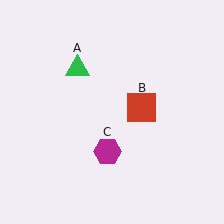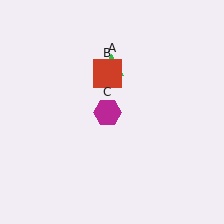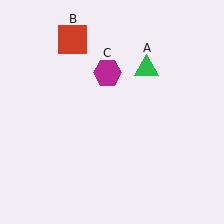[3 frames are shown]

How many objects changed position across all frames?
3 objects changed position: green triangle (object A), red square (object B), magenta hexagon (object C).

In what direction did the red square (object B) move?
The red square (object B) moved up and to the left.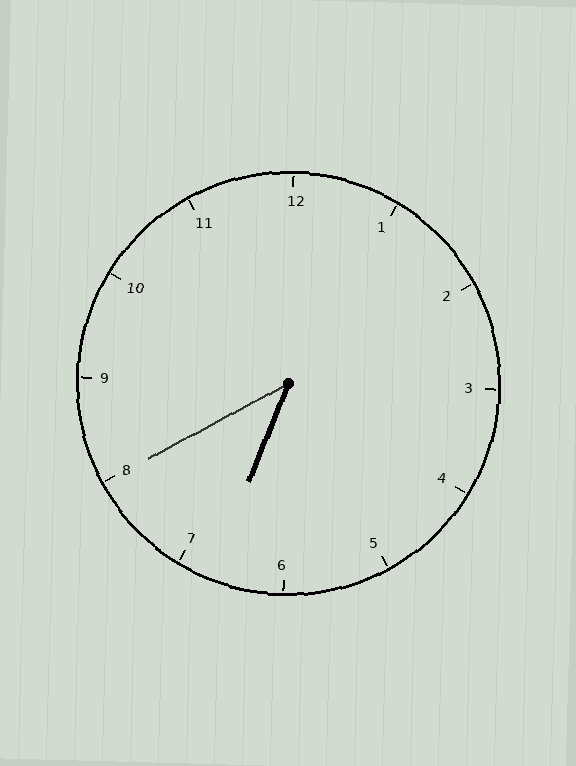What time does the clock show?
6:40.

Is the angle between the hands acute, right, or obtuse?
It is acute.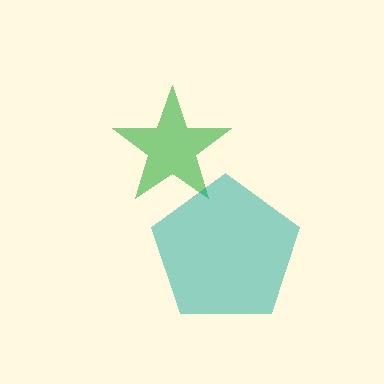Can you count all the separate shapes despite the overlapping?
Yes, there are 2 separate shapes.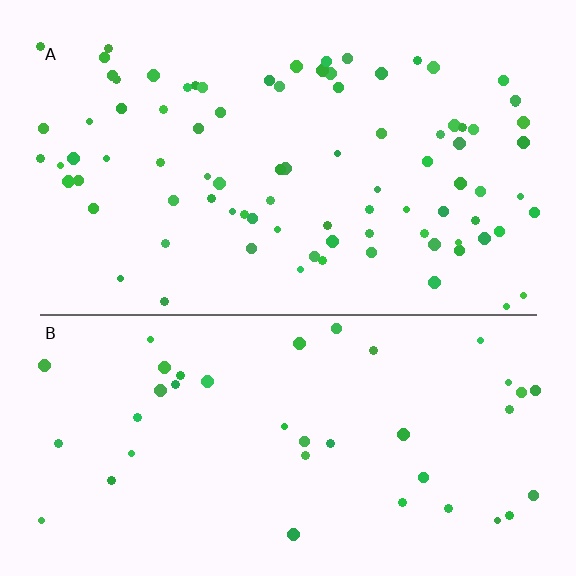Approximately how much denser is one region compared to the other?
Approximately 2.2× — region A over region B.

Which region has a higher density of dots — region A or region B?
A (the top).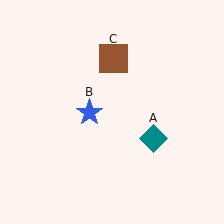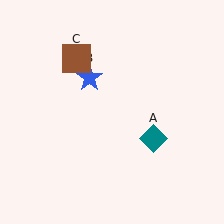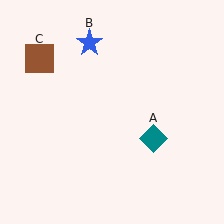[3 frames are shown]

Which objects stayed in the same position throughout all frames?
Teal diamond (object A) remained stationary.